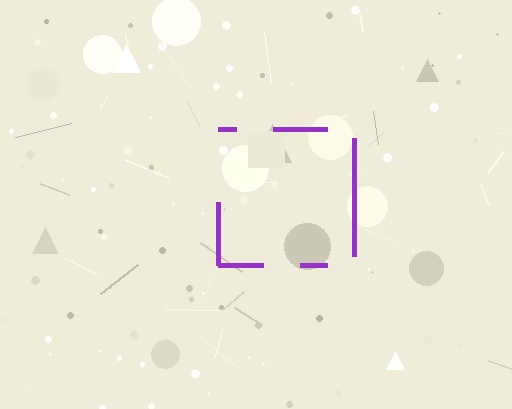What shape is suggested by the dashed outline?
The dashed outline suggests a square.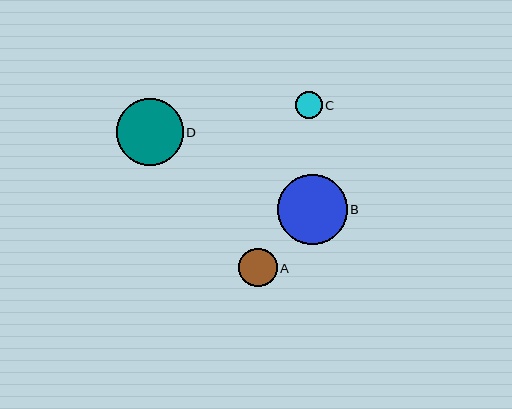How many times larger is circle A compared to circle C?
Circle A is approximately 1.5 times the size of circle C.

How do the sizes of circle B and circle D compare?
Circle B and circle D are approximately the same size.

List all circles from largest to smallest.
From largest to smallest: B, D, A, C.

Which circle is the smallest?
Circle C is the smallest with a size of approximately 27 pixels.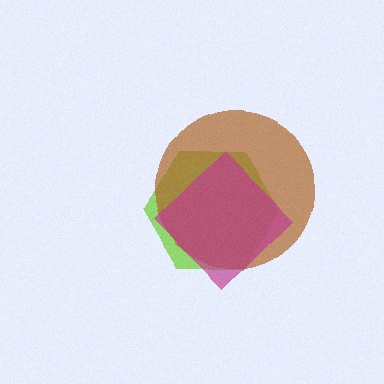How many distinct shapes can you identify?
There are 3 distinct shapes: a lime hexagon, a brown circle, a magenta diamond.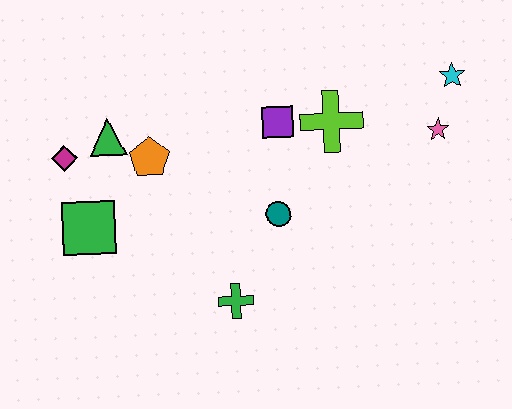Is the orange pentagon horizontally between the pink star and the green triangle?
Yes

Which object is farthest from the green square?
The cyan star is farthest from the green square.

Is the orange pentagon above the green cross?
Yes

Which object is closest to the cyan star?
The pink star is closest to the cyan star.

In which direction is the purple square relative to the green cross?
The purple square is above the green cross.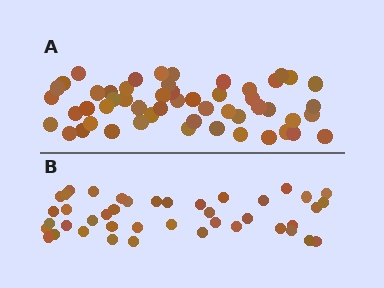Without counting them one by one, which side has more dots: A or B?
Region A (the top region) has more dots.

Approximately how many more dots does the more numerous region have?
Region A has roughly 12 or so more dots than region B.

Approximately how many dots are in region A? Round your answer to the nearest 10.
About 50 dots. (The exact count is 53, which rounds to 50.)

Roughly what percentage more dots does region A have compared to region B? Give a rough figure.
About 25% more.